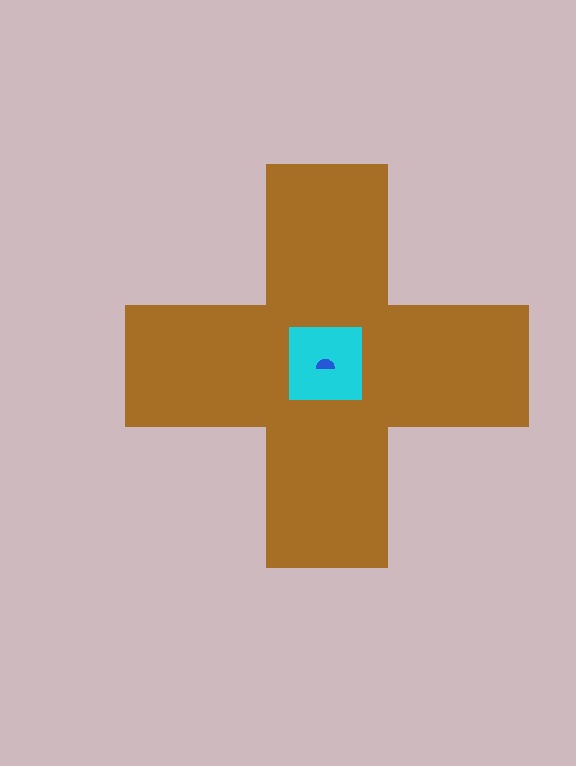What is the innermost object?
The blue semicircle.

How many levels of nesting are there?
3.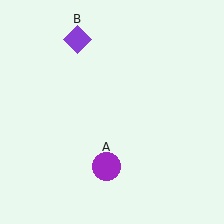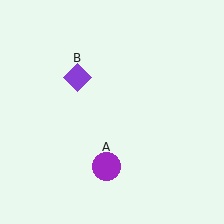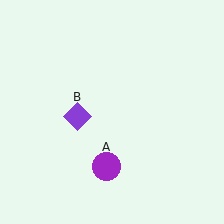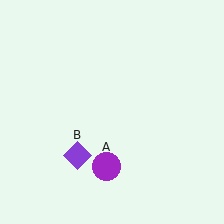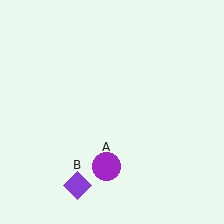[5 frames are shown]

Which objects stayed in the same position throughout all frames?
Purple circle (object A) remained stationary.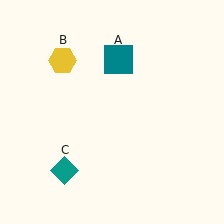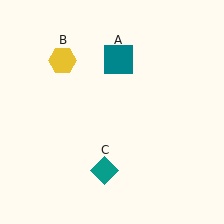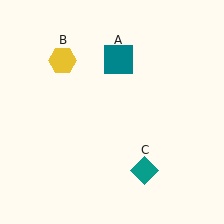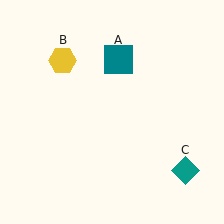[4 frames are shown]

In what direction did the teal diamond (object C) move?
The teal diamond (object C) moved right.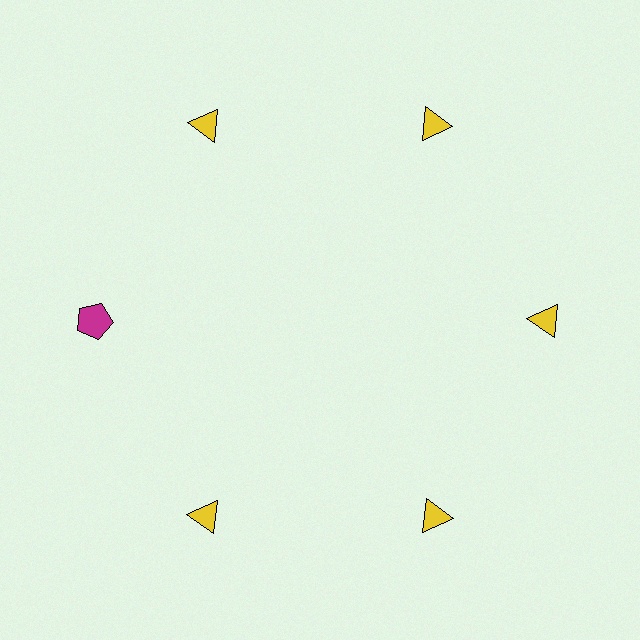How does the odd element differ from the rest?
It differs in both color (magenta instead of yellow) and shape (pentagon instead of triangle).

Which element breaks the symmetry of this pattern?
The magenta pentagon at roughly the 9 o'clock position breaks the symmetry. All other shapes are yellow triangles.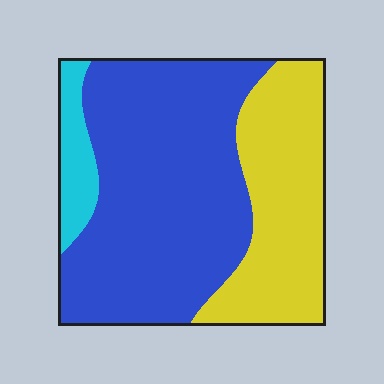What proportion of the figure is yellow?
Yellow covers 32% of the figure.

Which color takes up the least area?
Cyan, at roughly 10%.